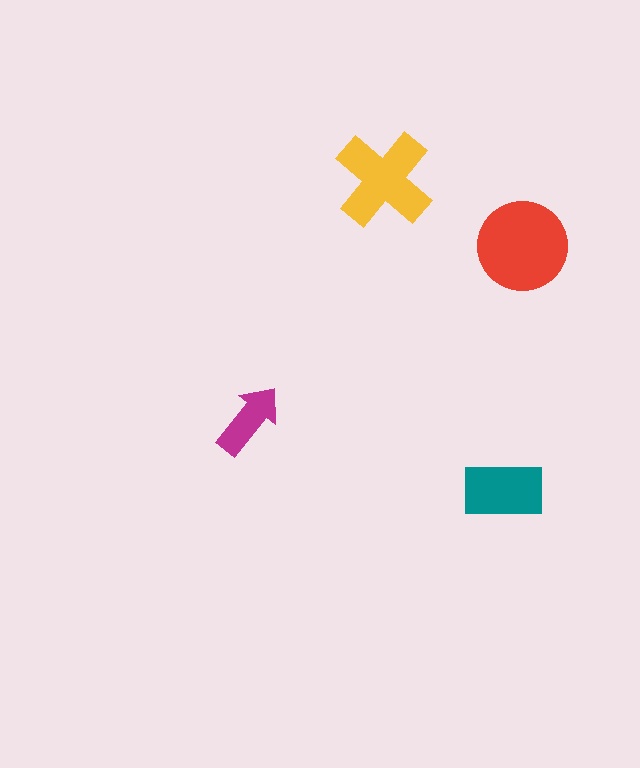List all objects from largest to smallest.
The red circle, the yellow cross, the teal rectangle, the magenta arrow.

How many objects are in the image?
There are 4 objects in the image.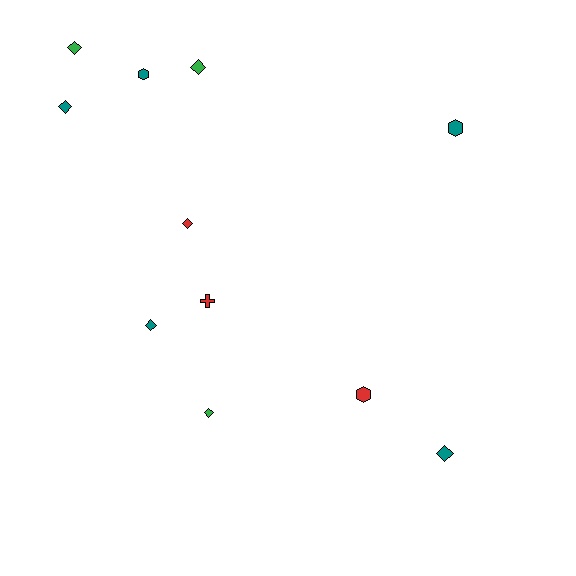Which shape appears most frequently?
Diamond, with 7 objects.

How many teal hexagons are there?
There are 2 teal hexagons.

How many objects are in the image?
There are 11 objects.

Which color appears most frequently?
Teal, with 5 objects.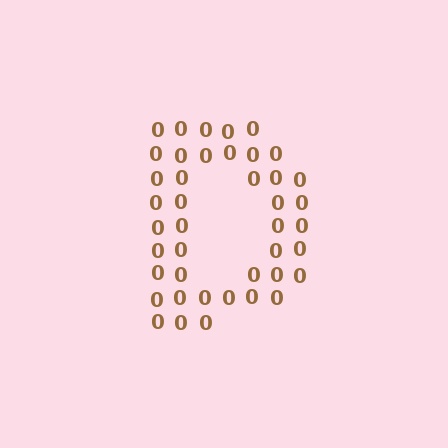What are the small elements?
The small elements are digit 0's.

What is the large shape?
The large shape is the letter D.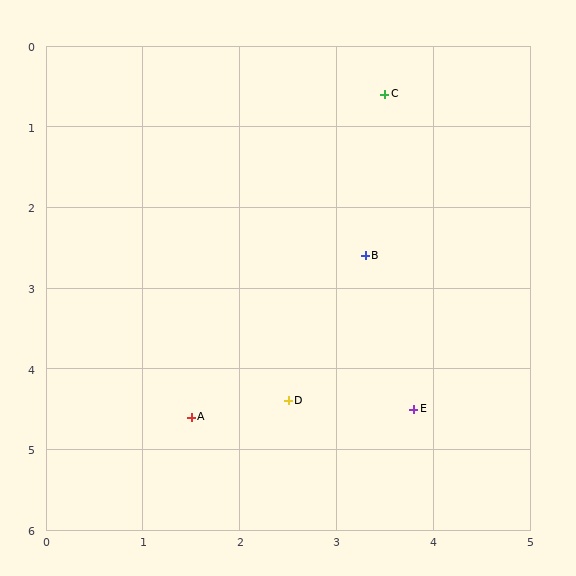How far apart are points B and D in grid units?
Points B and D are about 2.0 grid units apart.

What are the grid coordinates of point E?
Point E is at approximately (3.8, 4.5).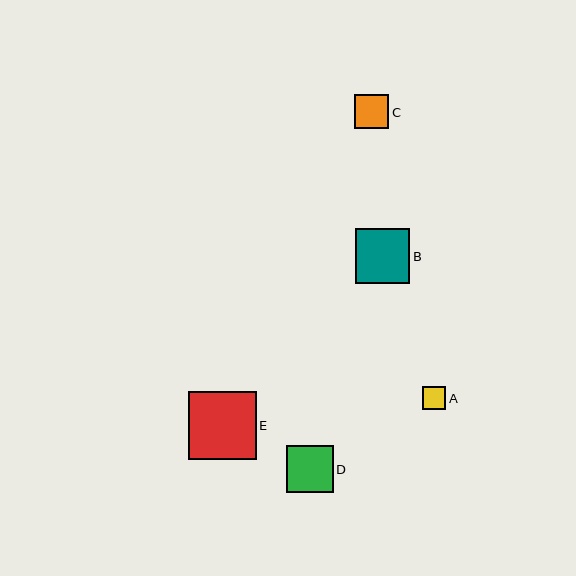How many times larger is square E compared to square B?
Square E is approximately 1.2 times the size of square B.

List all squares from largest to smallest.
From largest to smallest: E, B, D, C, A.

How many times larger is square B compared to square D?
Square B is approximately 1.2 times the size of square D.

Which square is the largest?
Square E is the largest with a size of approximately 67 pixels.